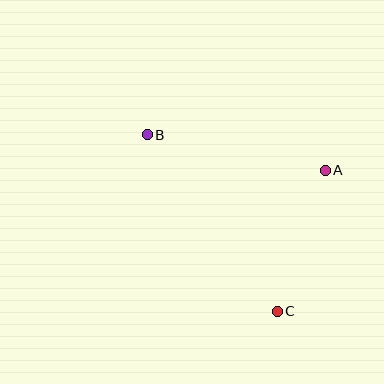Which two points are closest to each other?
Points A and C are closest to each other.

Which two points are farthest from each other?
Points B and C are farthest from each other.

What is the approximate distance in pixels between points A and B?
The distance between A and B is approximately 182 pixels.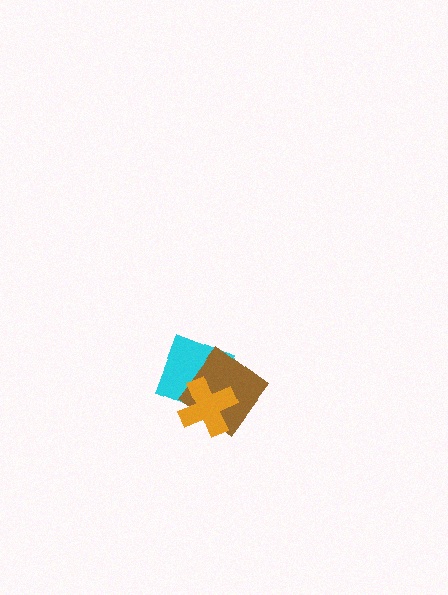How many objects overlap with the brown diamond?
2 objects overlap with the brown diamond.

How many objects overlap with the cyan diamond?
2 objects overlap with the cyan diamond.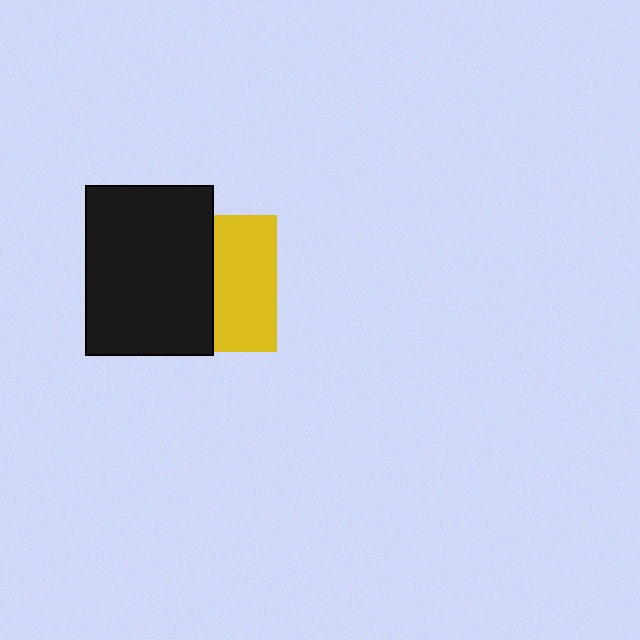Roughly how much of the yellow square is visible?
About half of it is visible (roughly 46%).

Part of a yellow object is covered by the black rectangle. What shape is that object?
It is a square.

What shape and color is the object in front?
The object in front is a black rectangle.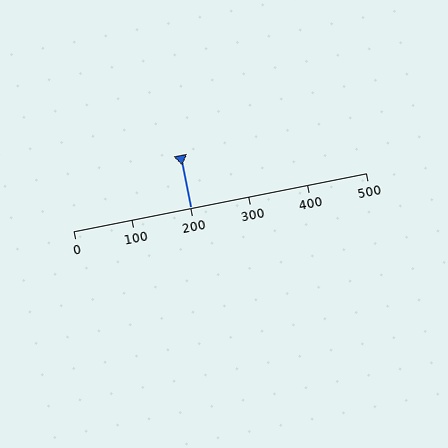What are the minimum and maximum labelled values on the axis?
The axis runs from 0 to 500.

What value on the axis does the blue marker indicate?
The marker indicates approximately 200.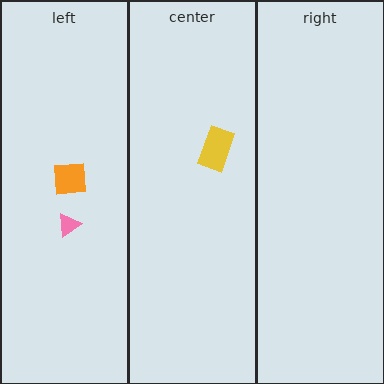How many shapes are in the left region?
2.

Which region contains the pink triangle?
The left region.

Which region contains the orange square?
The left region.